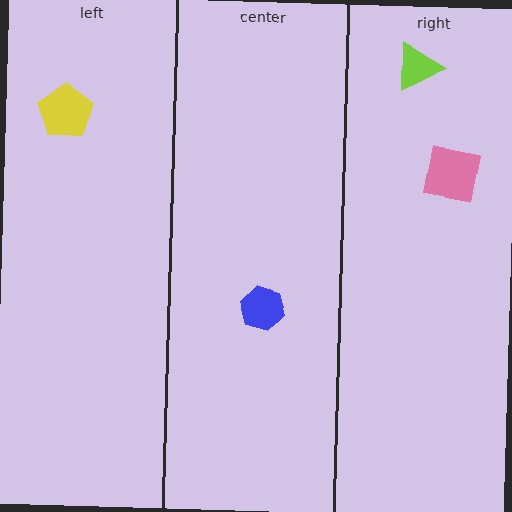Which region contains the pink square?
The right region.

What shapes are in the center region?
The blue hexagon.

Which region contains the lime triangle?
The right region.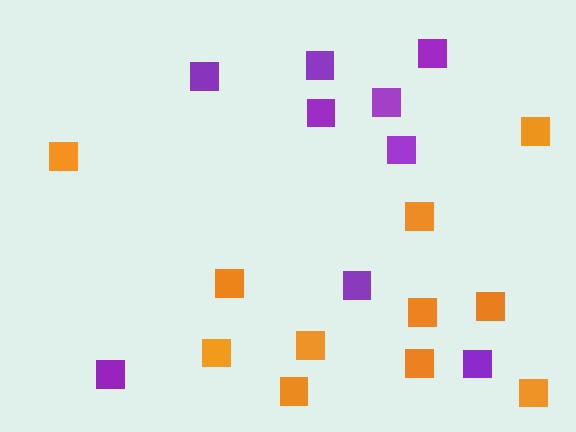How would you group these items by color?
There are 2 groups: one group of orange squares (11) and one group of purple squares (9).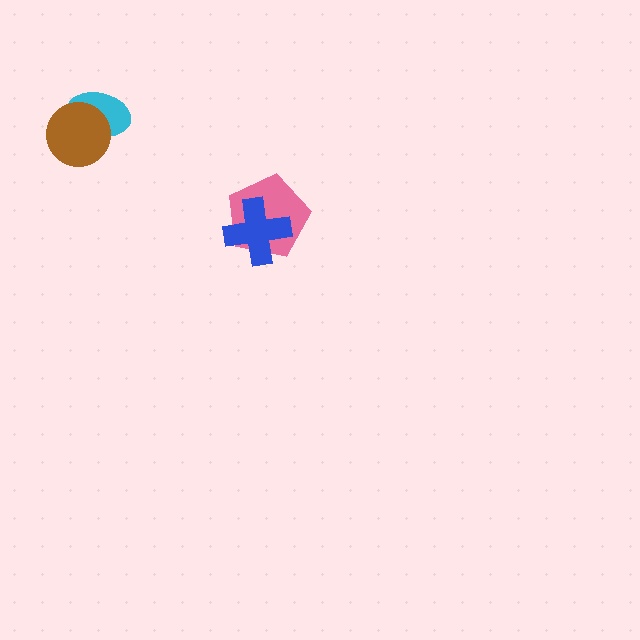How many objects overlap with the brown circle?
1 object overlaps with the brown circle.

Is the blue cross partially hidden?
No, no other shape covers it.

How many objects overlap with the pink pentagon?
1 object overlaps with the pink pentagon.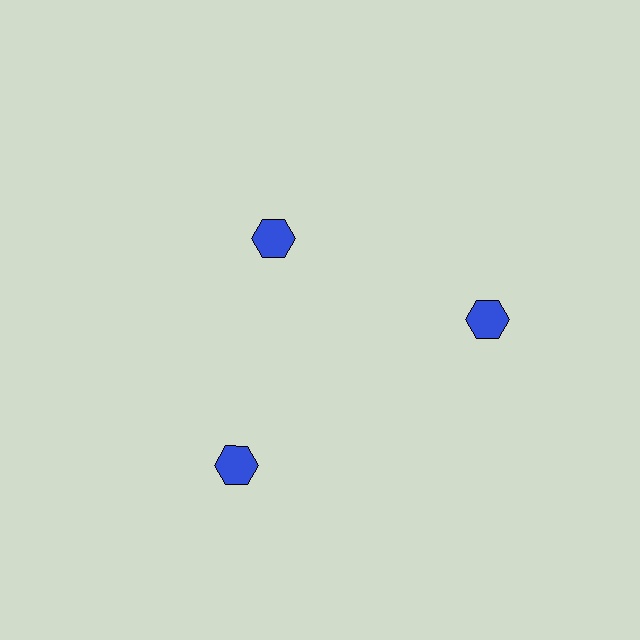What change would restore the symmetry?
The symmetry would be restored by moving it outward, back onto the ring so that all 3 hexagons sit at equal angles and equal distance from the center.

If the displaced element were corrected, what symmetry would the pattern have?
It would have 3-fold rotational symmetry — the pattern would map onto itself every 120 degrees.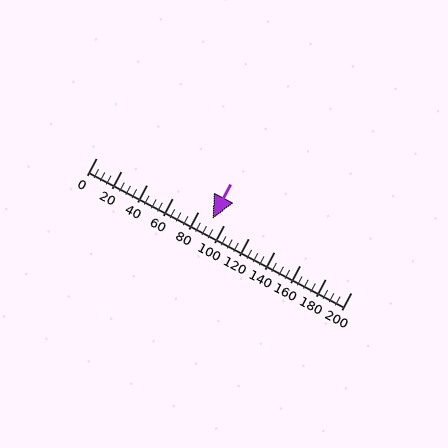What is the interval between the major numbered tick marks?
The major tick marks are spaced 20 units apart.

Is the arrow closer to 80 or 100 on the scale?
The arrow is closer to 100.